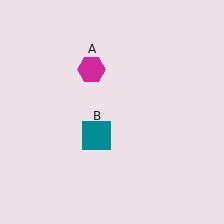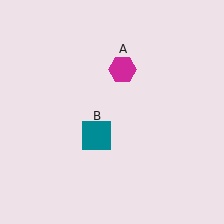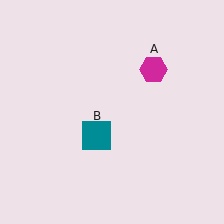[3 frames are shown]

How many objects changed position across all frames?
1 object changed position: magenta hexagon (object A).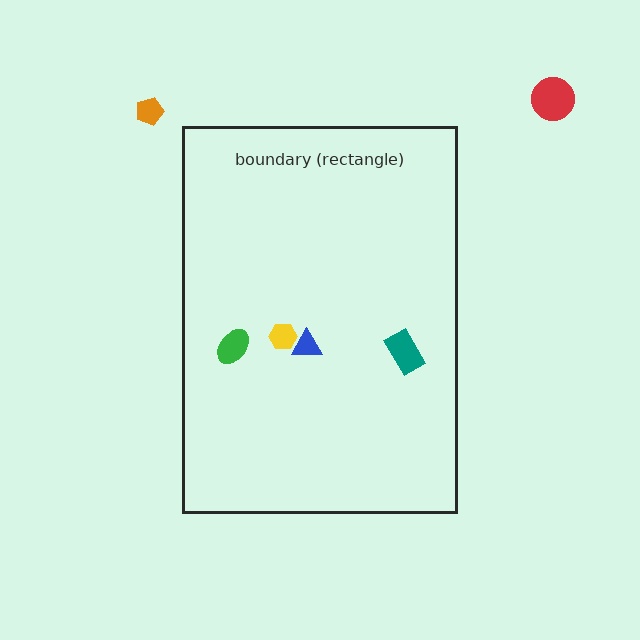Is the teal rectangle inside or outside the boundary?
Inside.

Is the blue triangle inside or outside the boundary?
Inside.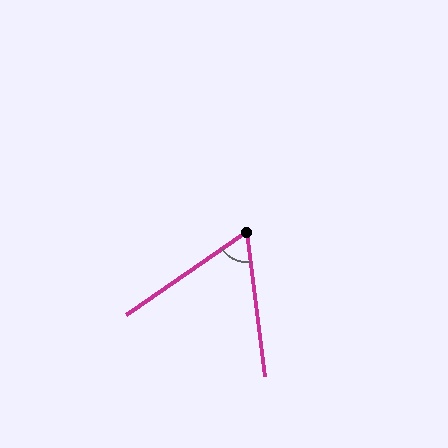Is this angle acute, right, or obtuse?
It is acute.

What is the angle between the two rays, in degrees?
Approximately 63 degrees.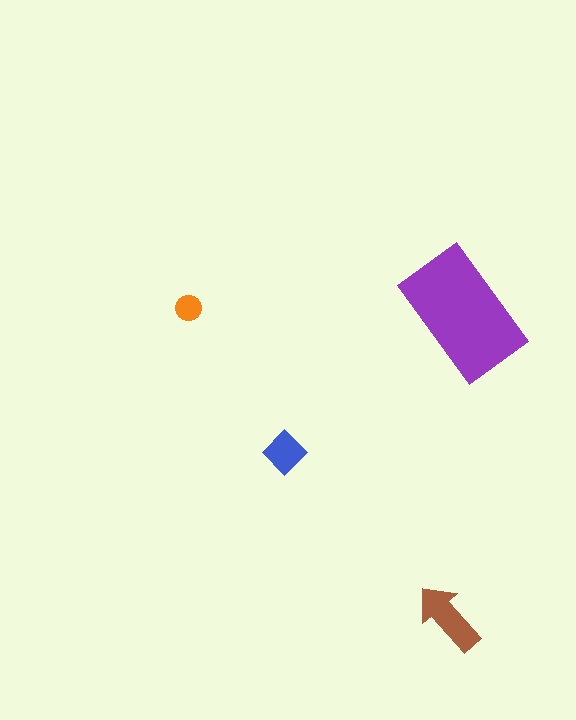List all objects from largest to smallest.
The purple rectangle, the brown arrow, the blue diamond, the orange circle.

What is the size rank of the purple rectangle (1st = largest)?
1st.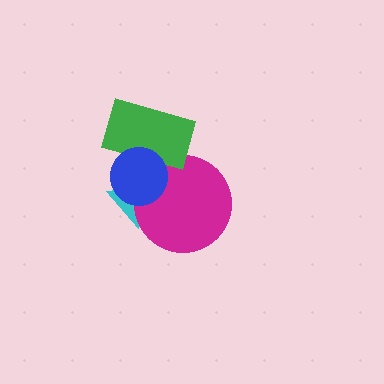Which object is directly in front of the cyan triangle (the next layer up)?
The magenta circle is directly in front of the cyan triangle.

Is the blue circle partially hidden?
No, no other shape covers it.